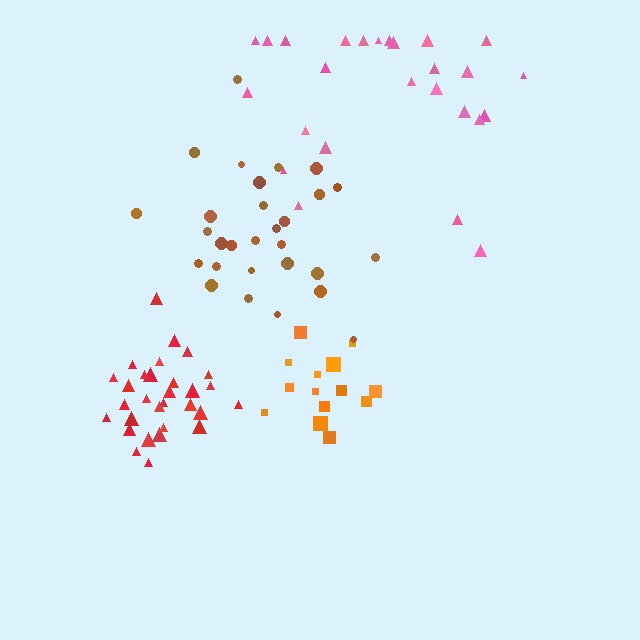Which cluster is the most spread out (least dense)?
Pink.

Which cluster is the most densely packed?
Red.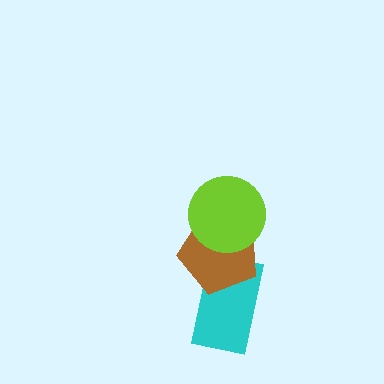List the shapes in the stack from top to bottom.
From top to bottom: the lime circle, the brown pentagon, the cyan rectangle.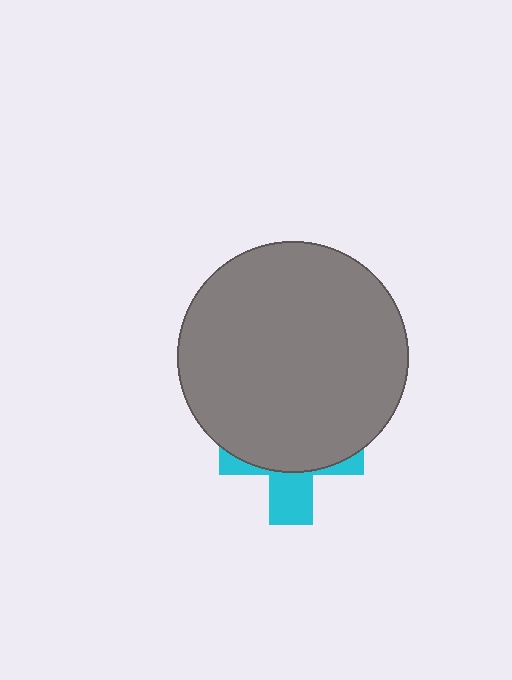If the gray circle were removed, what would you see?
You would see the complete cyan cross.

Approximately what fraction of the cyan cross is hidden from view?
Roughly 66% of the cyan cross is hidden behind the gray circle.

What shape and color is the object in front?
The object in front is a gray circle.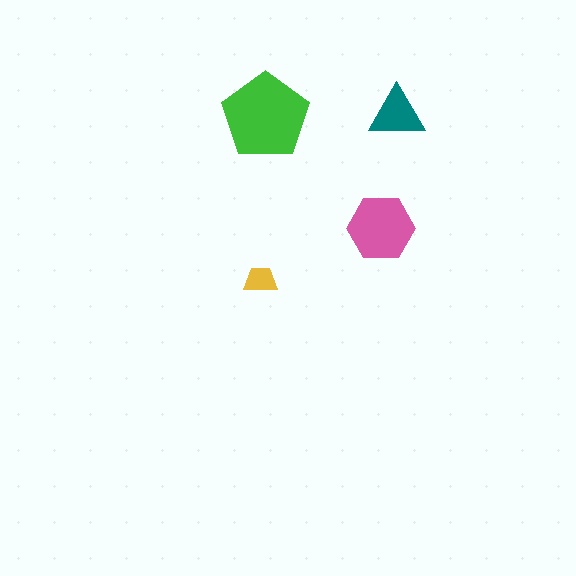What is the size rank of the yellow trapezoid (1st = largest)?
4th.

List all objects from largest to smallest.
The green pentagon, the pink hexagon, the teal triangle, the yellow trapezoid.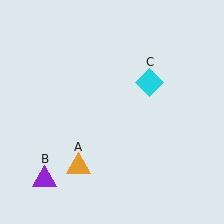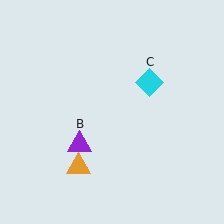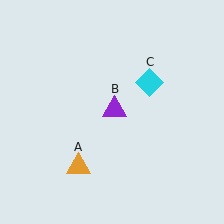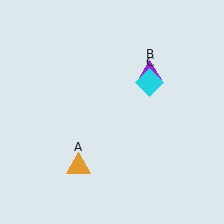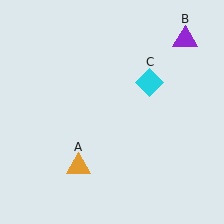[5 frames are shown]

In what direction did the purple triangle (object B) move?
The purple triangle (object B) moved up and to the right.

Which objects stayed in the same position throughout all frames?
Orange triangle (object A) and cyan diamond (object C) remained stationary.